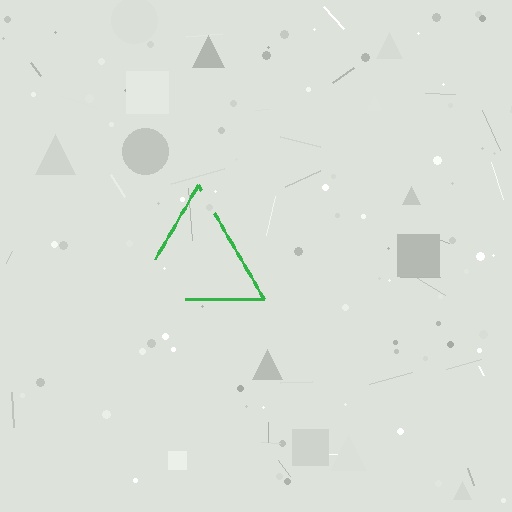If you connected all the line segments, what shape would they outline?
They would outline a triangle.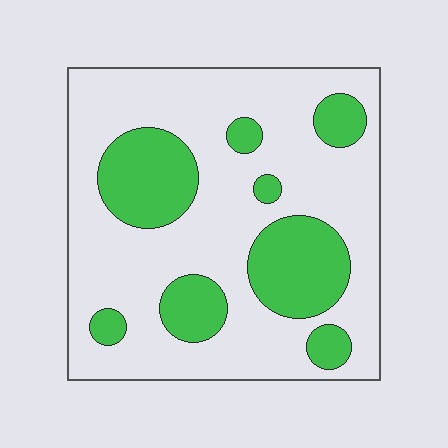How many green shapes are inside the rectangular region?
8.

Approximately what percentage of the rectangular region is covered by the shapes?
Approximately 30%.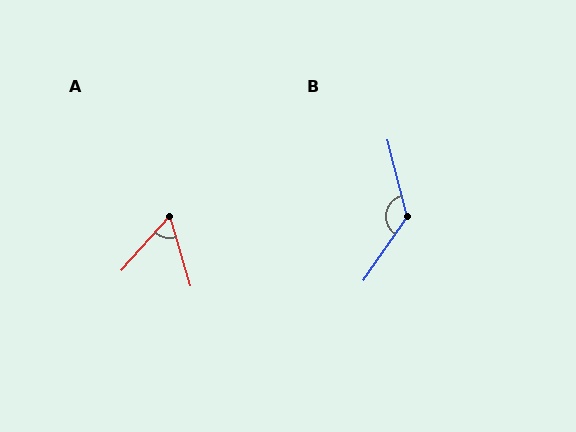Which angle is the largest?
B, at approximately 131 degrees.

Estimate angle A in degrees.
Approximately 58 degrees.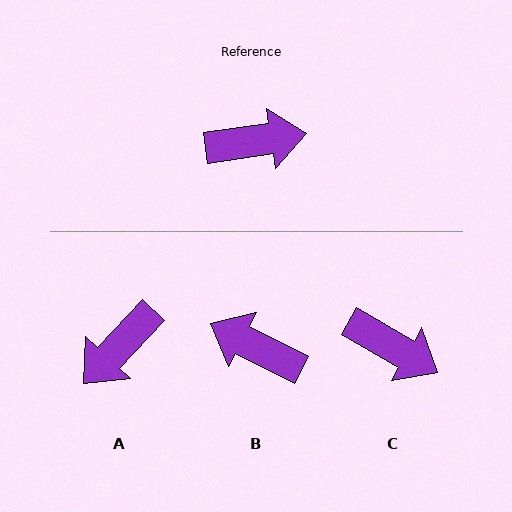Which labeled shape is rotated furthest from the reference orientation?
B, about 145 degrees away.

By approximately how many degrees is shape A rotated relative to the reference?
Approximately 141 degrees clockwise.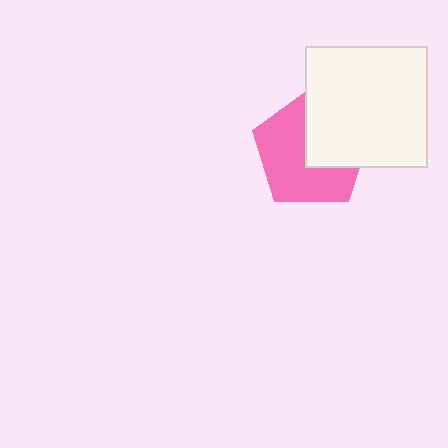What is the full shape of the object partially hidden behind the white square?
The partially hidden object is a pink pentagon.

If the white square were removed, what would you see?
You would see the complete pink pentagon.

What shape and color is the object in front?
The object in front is a white square.